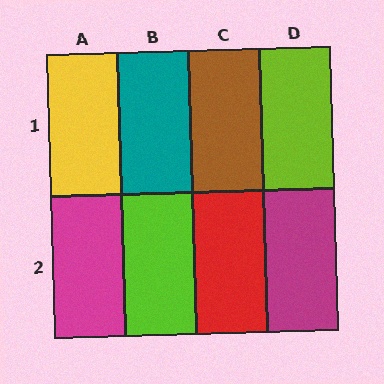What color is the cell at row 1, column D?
Lime.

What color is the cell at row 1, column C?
Brown.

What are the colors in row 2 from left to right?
Magenta, lime, red, magenta.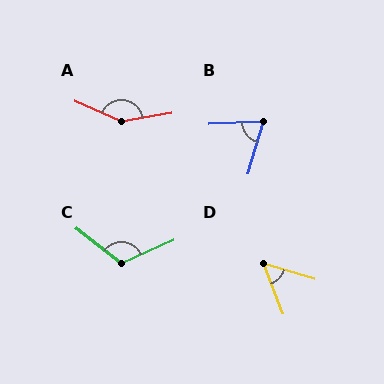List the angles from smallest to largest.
D (53°), B (72°), C (118°), A (146°).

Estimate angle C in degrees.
Approximately 118 degrees.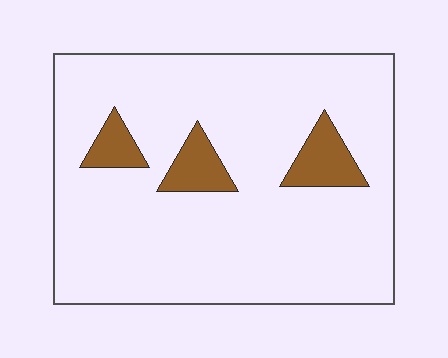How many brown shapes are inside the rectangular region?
3.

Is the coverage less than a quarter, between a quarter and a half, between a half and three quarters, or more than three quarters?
Less than a quarter.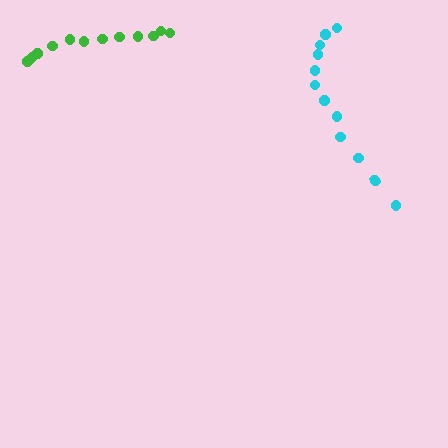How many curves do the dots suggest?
There are 2 distinct paths.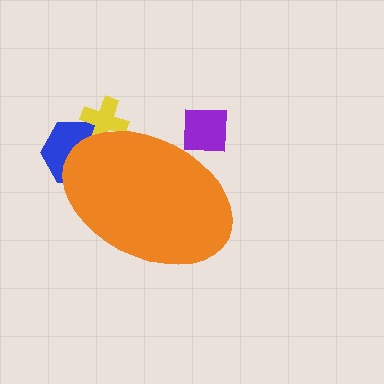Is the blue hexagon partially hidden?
Yes, the blue hexagon is partially hidden behind the orange ellipse.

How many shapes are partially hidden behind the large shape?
3 shapes are partially hidden.